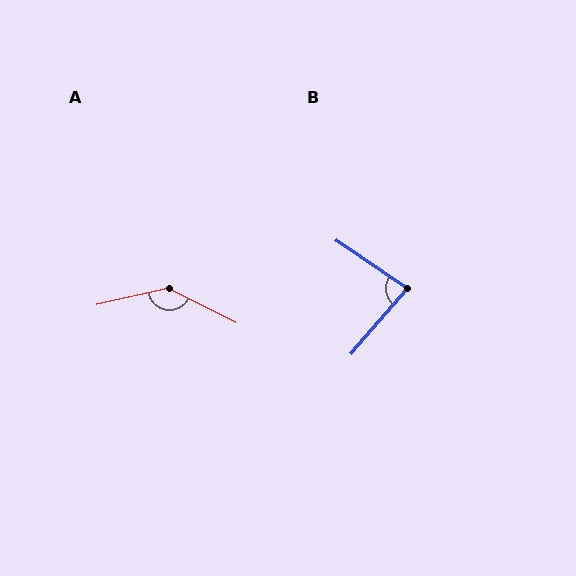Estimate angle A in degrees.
Approximately 140 degrees.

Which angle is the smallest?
B, at approximately 84 degrees.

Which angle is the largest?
A, at approximately 140 degrees.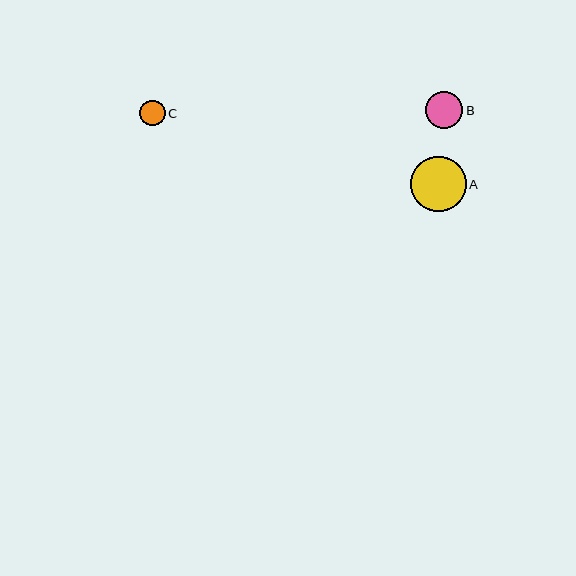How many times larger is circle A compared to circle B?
Circle A is approximately 1.5 times the size of circle B.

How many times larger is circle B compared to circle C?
Circle B is approximately 1.5 times the size of circle C.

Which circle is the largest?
Circle A is the largest with a size of approximately 56 pixels.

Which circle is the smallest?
Circle C is the smallest with a size of approximately 25 pixels.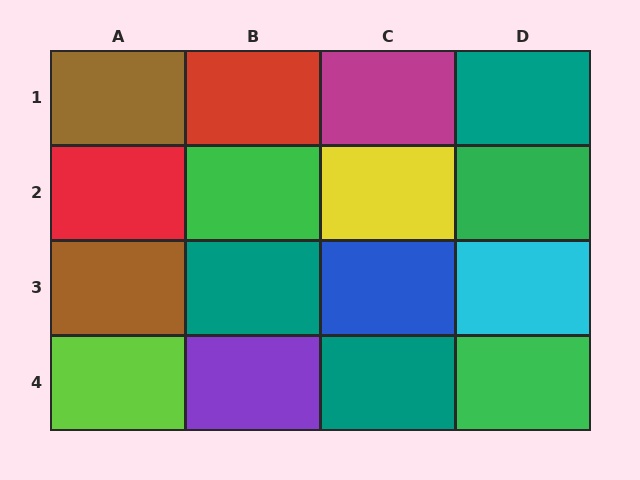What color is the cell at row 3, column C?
Blue.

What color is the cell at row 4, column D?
Green.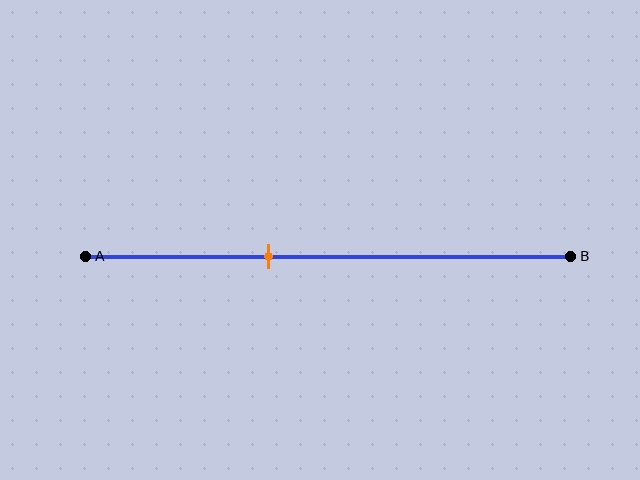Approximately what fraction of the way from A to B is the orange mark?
The orange mark is approximately 40% of the way from A to B.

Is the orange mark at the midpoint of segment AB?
No, the mark is at about 40% from A, not at the 50% midpoint.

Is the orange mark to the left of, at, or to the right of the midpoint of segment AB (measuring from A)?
The orange mark is to the left of the midpoint of segment AB.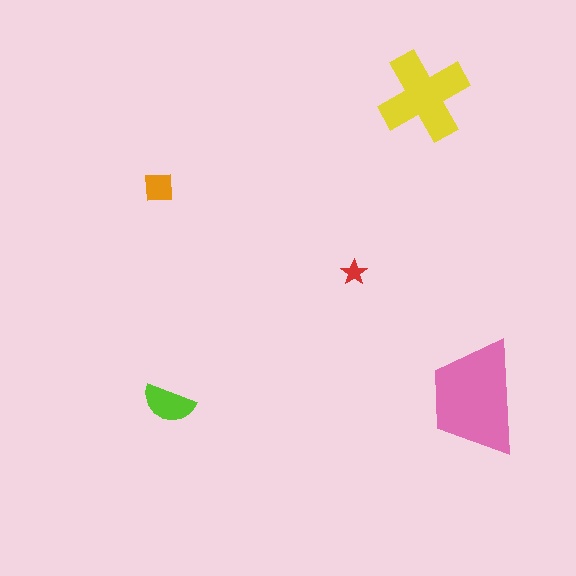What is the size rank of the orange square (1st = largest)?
4th.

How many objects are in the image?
There are 5 objects in the image.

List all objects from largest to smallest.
The pink trapezoid, the yellow cross, the lime semicircle, the orange square, the red star.